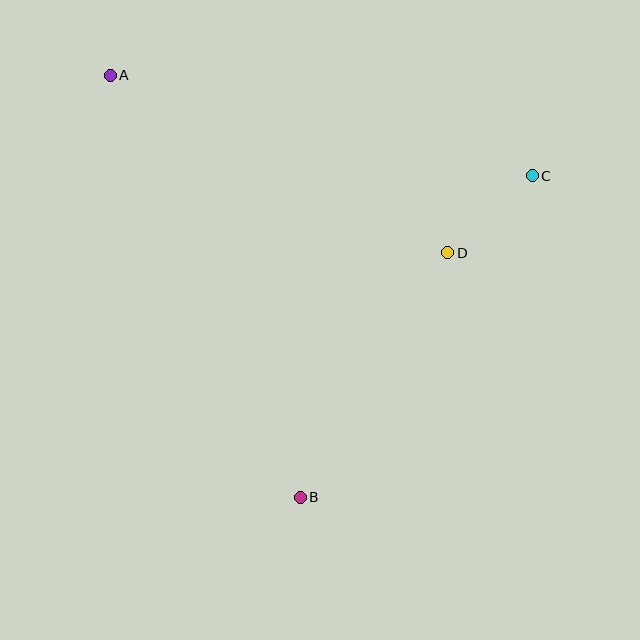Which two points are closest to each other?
Points C and D are closest to each other.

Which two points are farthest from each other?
Points A and B are farthest from each other.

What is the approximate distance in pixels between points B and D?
The distance between B and D is approximately 286 pixels.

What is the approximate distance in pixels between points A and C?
The distance between A and C is approximately 434 pixels.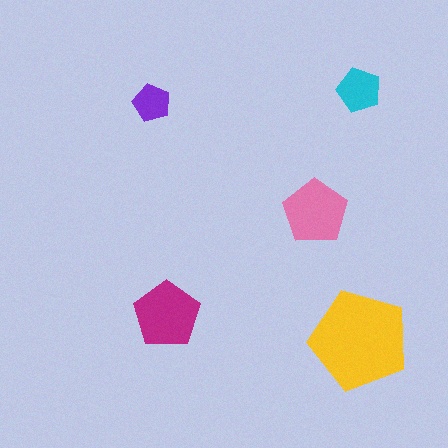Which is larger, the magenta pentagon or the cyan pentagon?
The magenta one.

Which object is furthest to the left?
The purple pentagon is leftmost.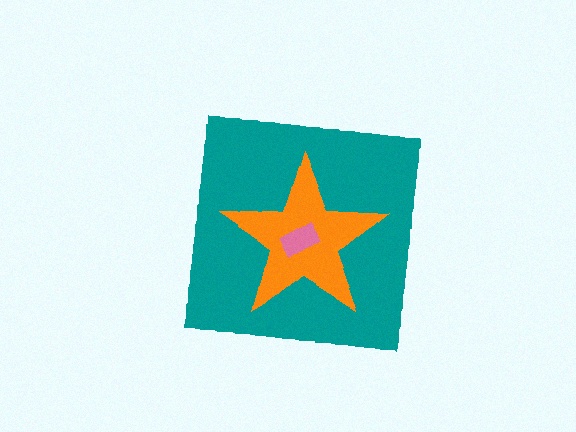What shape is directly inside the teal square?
The orange star.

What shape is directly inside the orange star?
The pink rectangle.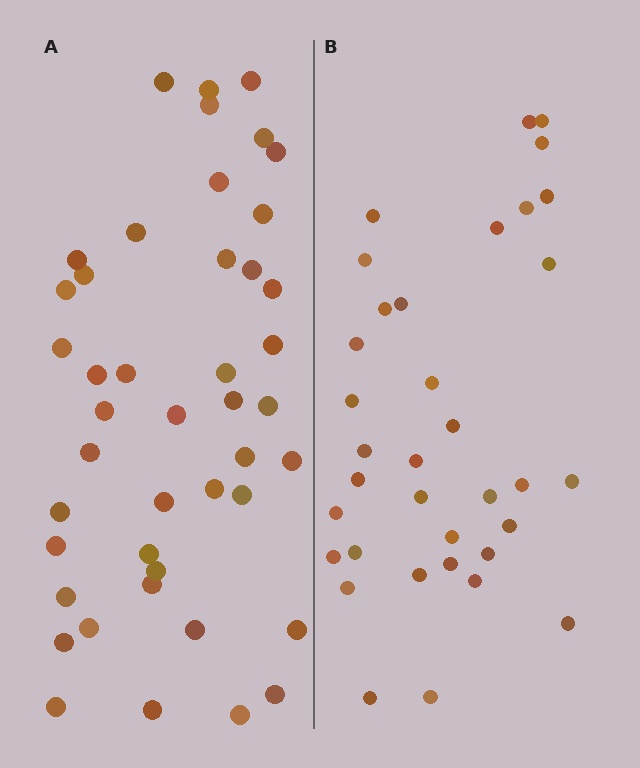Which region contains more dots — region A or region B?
Region A (the left region) has more dots.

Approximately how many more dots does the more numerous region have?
Region A has roughly 8 or so more dots than region B.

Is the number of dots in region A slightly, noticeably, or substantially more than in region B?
Region A has noticeably more, but not dramatically so. The ratio is roughly 1.3 to 1.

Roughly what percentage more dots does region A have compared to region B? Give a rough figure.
About 25% more.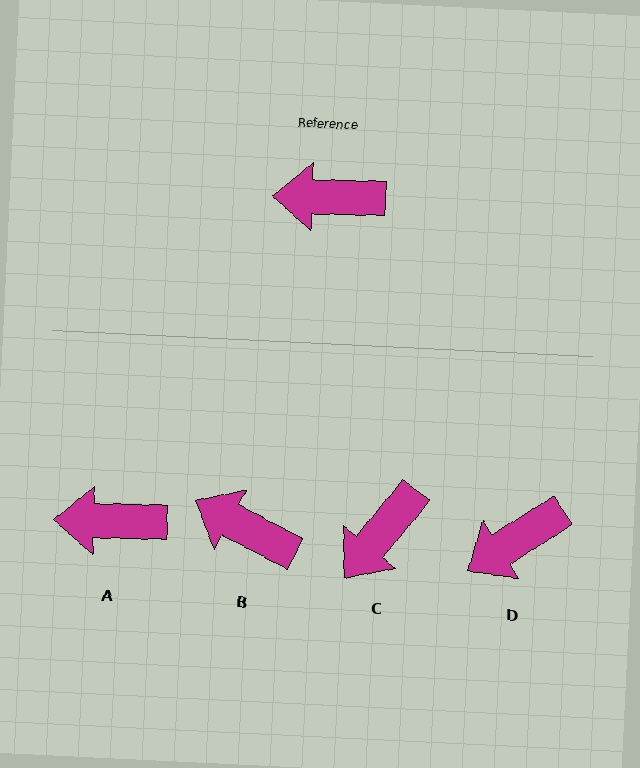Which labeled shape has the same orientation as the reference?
A.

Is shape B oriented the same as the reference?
No, it is off by about 27 degrees.